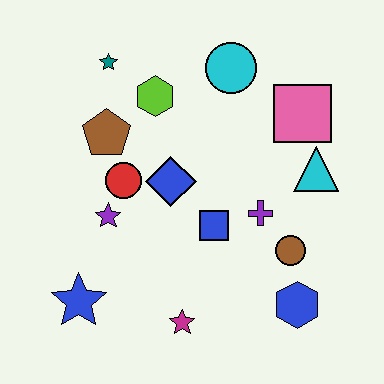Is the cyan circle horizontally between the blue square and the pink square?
Yes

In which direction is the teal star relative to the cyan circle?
The teal star is to the left of the cyan circle.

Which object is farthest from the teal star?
The blue hexagon is farthest from the teal star.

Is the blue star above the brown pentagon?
No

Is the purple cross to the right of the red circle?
Yes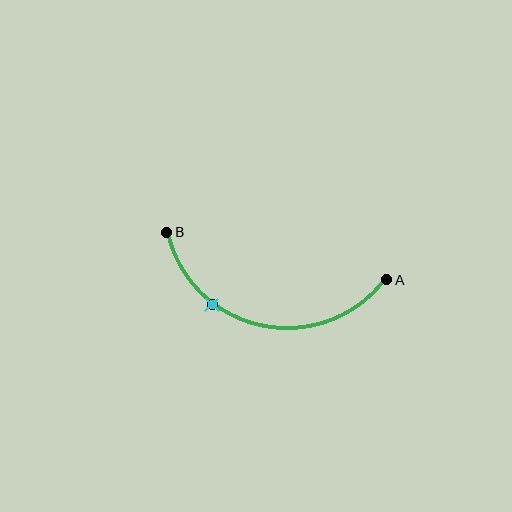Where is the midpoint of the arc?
The arc midpoint is the point on the curve farthest from the straight line joining A and B. It sits below that line.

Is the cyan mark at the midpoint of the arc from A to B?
No. The cyan mark lies on the arc but is closer to endpoint B. The arc midpoint would be at the point on the curve equidistant along the arc from both A and B.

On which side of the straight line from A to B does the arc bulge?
The arc bulges below the straight line connecting A and B.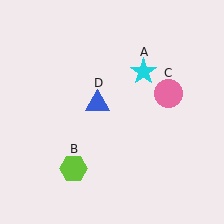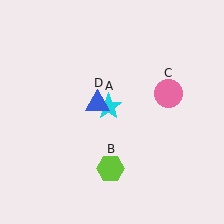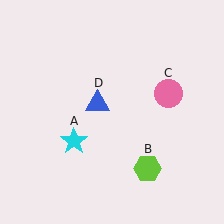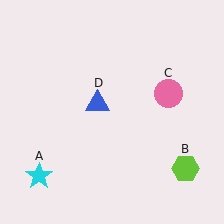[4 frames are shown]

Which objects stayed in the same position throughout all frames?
Pink circle (object C) and blue triangle (object D) remained stationary.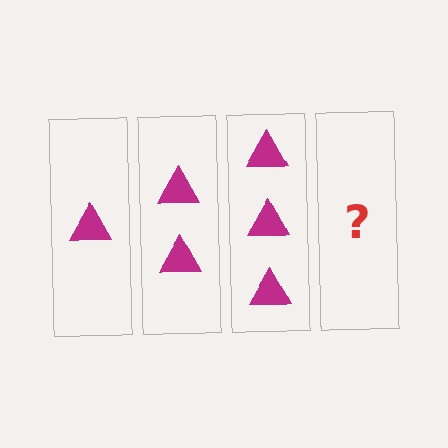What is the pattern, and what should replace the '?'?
The pattern is that each step adds one more triangle. The '?' should be 4 triangles.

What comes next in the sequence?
The next element should be 4 triangles.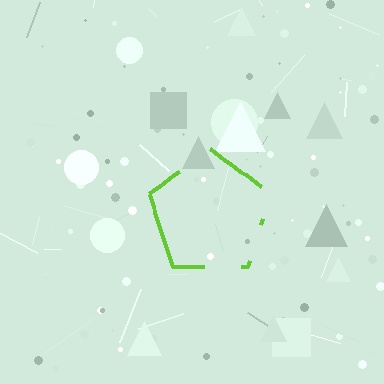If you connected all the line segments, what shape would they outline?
They would outline a pentagon.